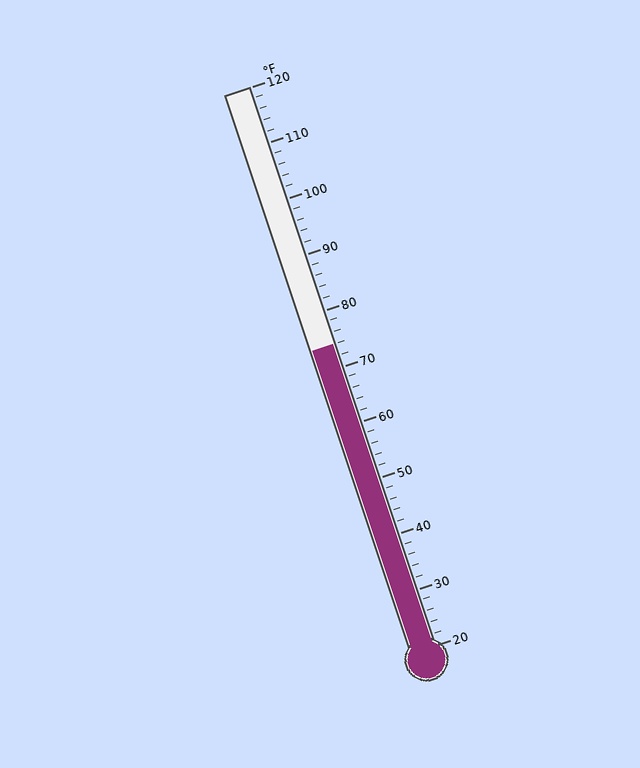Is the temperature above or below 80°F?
The temperature is below 80°F.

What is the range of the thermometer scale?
The thermometer scale ranges from 20°F to 120°F.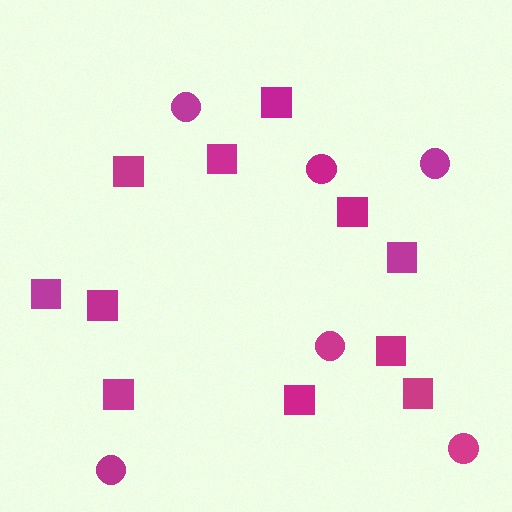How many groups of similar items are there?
There are 2 groups: one group of squares (11) and one group of circles (6).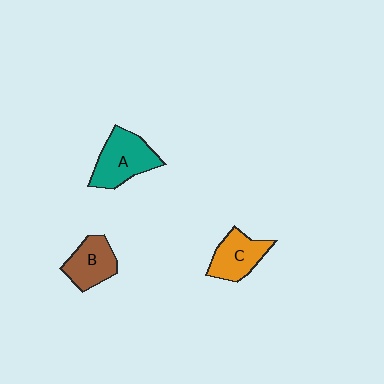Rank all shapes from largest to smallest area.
From largest to smallest: A (teal), C (orange), B (brown).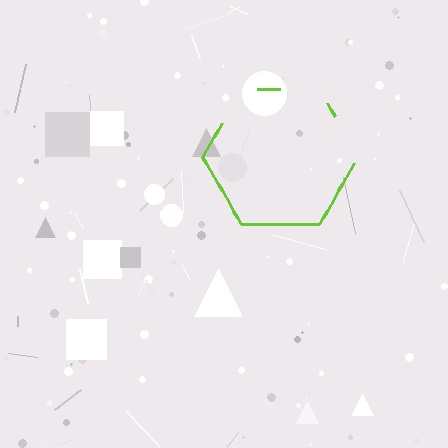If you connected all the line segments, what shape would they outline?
They would outline a hexagon.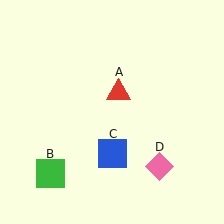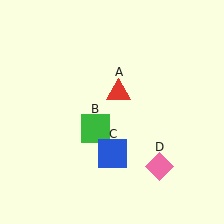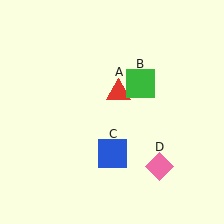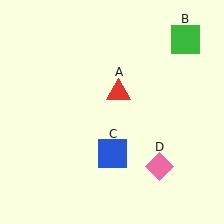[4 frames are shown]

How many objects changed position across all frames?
1 object changed position: green square (object B).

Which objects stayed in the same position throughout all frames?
Red triangle (object A) and blue square (object C) and pink diamond (object D) remained stationary.